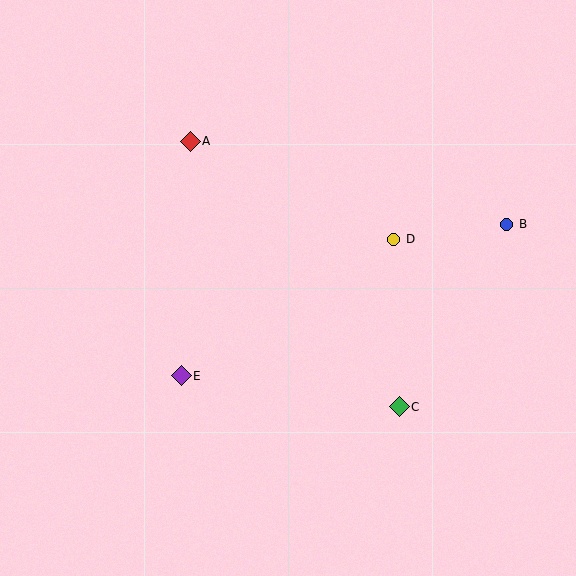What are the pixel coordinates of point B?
Point B is at (507, 224).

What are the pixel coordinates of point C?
Point C is at (399, 407).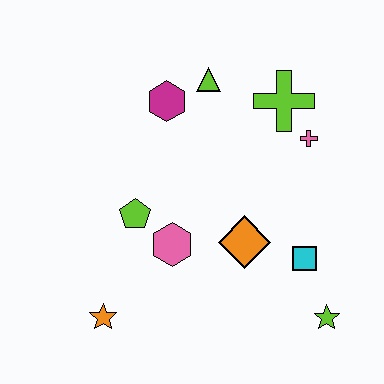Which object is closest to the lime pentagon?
The pink hexagon is closest to the lime pentagon.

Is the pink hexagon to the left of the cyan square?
Yes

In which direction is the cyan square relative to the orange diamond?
The cyan square is to the right of the orange diamond.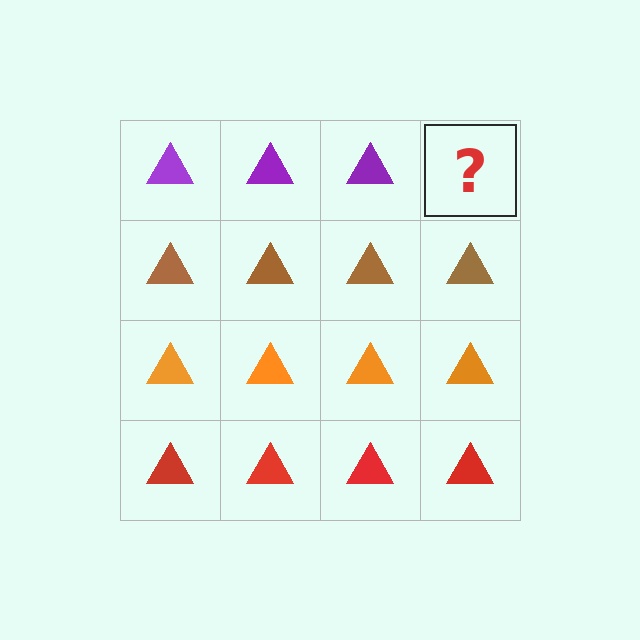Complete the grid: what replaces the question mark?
The question mark should be replaced with a purple triangle.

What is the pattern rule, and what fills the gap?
The rule is that each row has a consistent color. The gap should be filled with a purple triangle.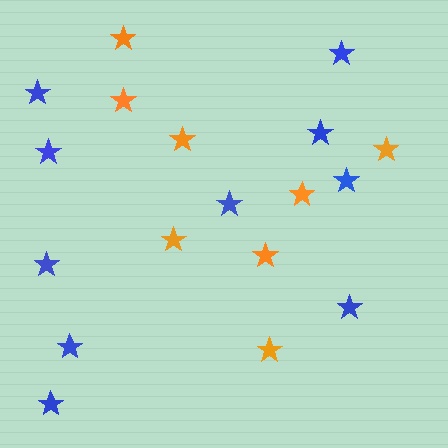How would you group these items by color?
There are 2 groups: one group of orange stars (8) and one group of blue stars (10).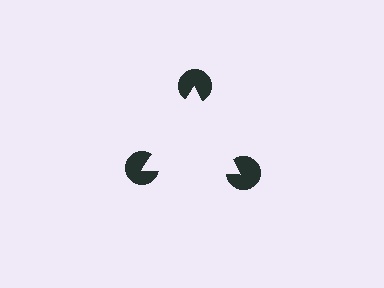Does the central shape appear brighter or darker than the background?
It typically appears slightly brighter than the background, even though no actual brightness change is drawn.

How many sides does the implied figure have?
3 sides.